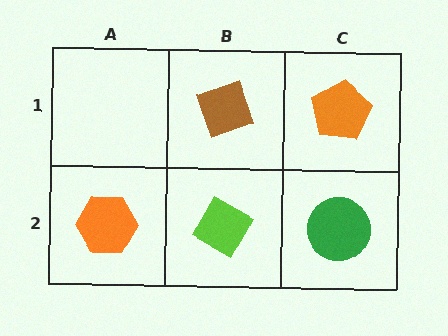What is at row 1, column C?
An orange pentagon.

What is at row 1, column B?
A brown diamond.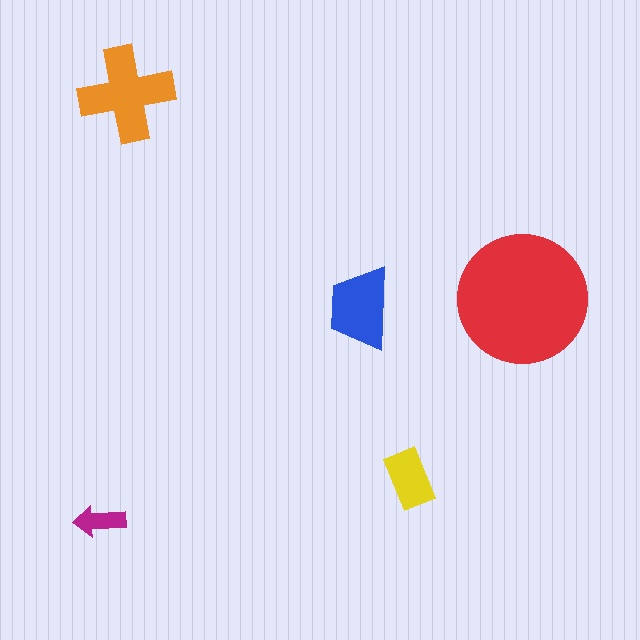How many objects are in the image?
There are 5 objects in the image.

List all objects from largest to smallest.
The red circle, the orange cross, the blue trapezoid, the yellow rectangle, the magenta arrow.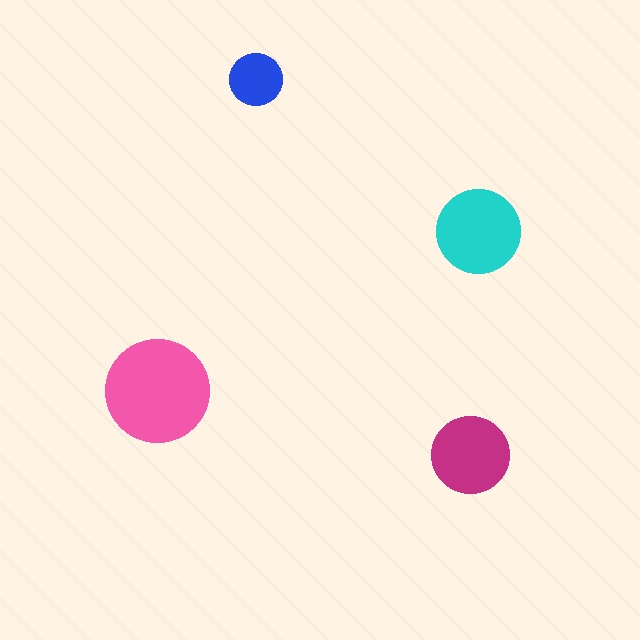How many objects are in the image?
There are 4 objects in the image.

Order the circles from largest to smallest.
the pink one, the cyan one, the magenta one, the blue one.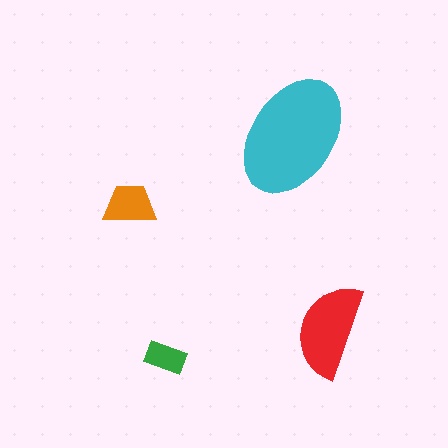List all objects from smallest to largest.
The green rectangle, the orange trapezoid, the red semicircle, the cyan ellipse.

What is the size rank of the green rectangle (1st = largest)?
4th.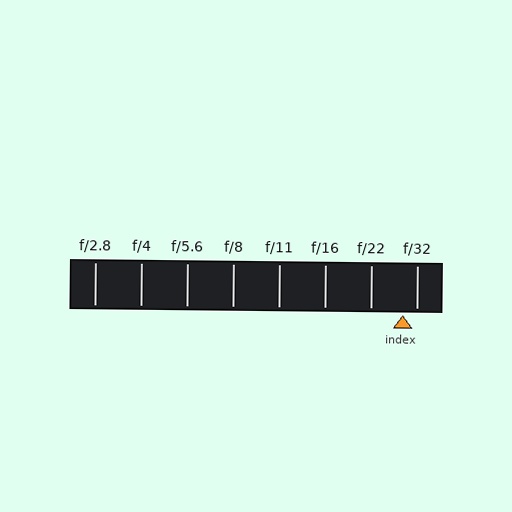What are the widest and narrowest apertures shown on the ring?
The widest aperture shown is f/2.8 and the narrowest is f/32.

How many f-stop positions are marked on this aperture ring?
There are 8 f-stop positions marked.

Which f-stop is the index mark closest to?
The index mark is closest to f/32.